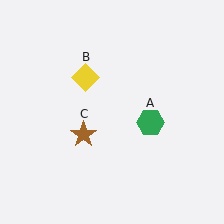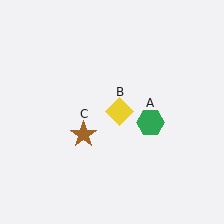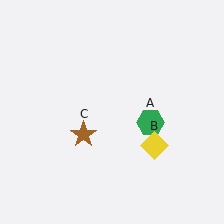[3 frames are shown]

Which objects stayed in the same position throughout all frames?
Green hexagon (object A) and brown star (object C) remained stationary.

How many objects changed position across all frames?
1 object changed position: yellow diamond (object B).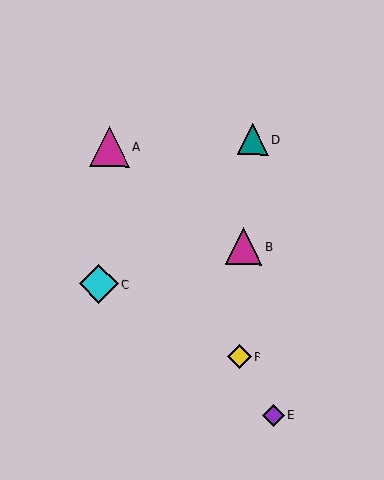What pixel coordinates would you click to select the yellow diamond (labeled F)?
Click at (240, 357) to select the yellow diamond F.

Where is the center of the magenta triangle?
The center of the magenta triangle is at (243, 246).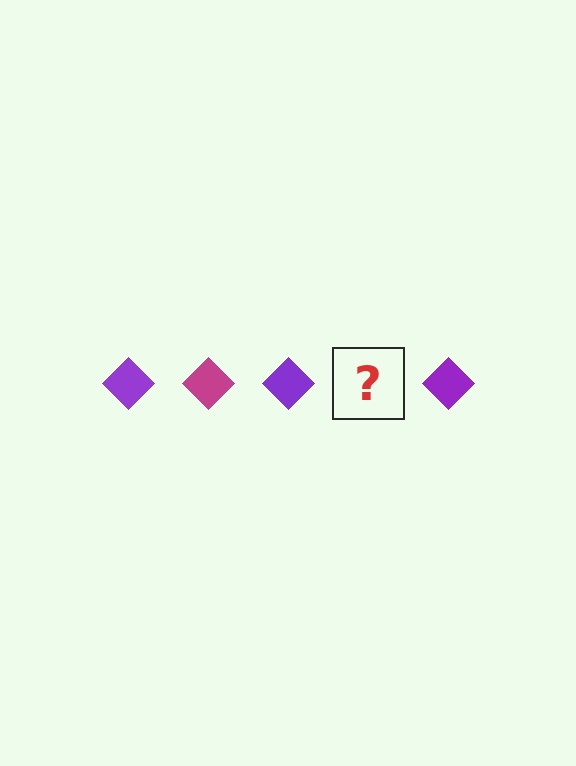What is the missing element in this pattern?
The missing element is a magenta diamond.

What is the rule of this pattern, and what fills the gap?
The rule is that the pattern cycles through purple, magenta diamonds. The gap should be filled with a magenta diamond.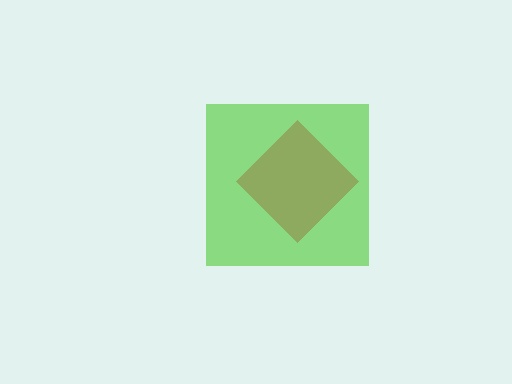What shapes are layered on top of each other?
The layered shapes are: a lime square, a brown diamond.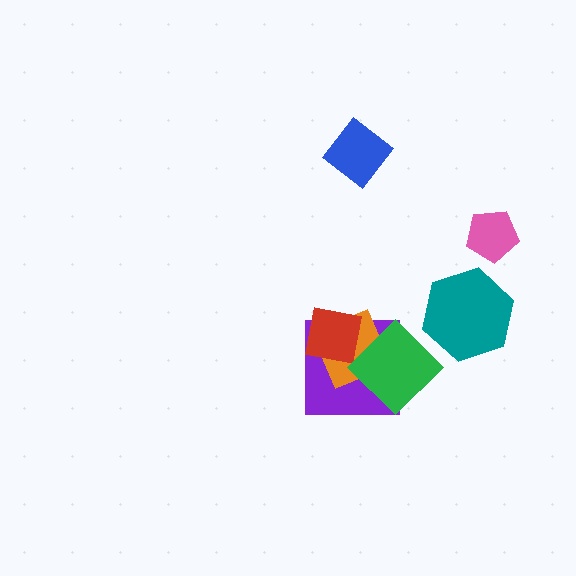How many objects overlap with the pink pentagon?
0 objects overlap with the pink pentagon.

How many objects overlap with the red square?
3 objects overlap with the red square.